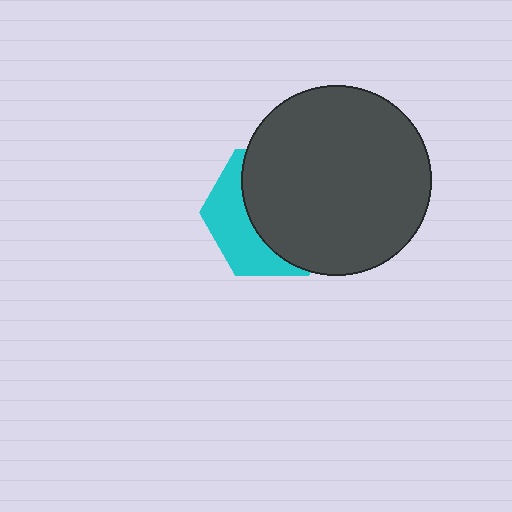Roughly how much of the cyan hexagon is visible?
A small part of it is visible (roughly 36%).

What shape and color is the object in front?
The object in front is a dark gray circle.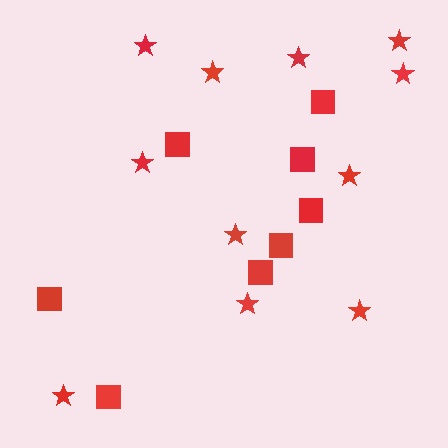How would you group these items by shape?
There are 2 groups: one group of squares (8) and one group of stars (11).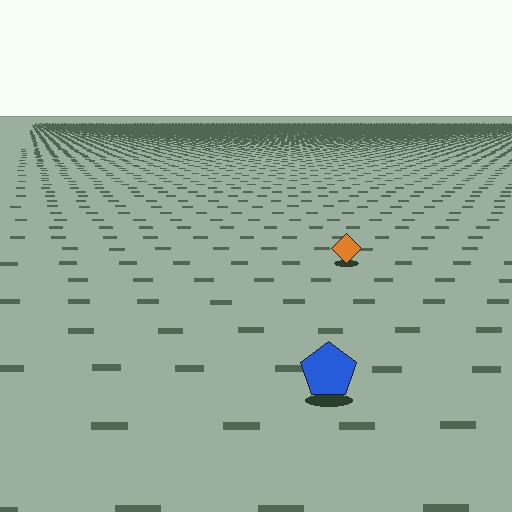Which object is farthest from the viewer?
The orange diamond is farthest from the viewer. It appears smaller and the ground texture around it is denser.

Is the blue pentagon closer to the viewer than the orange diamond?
Yes. The blue pentagon is closer — you can tell from the texture gradient: the ground texture is coarser near it.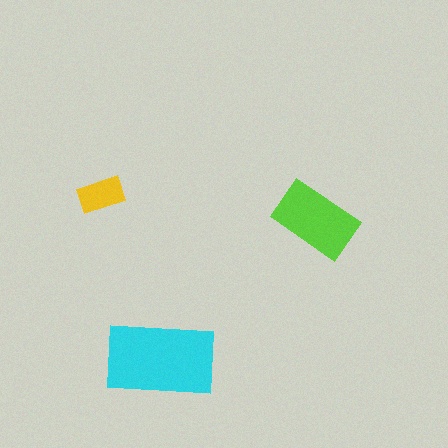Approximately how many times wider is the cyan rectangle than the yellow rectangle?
About 2.5 times wider.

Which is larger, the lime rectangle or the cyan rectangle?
The cyan one.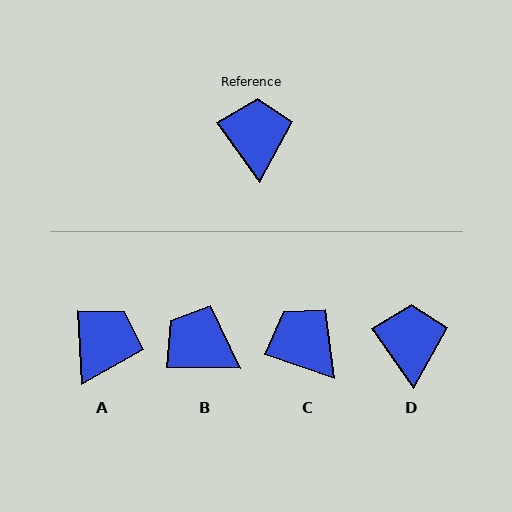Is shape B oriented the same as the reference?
No, it is off by about 54 degrees.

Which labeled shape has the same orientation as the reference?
D.